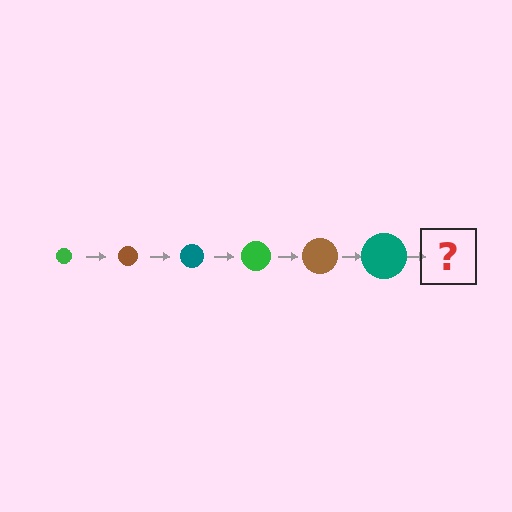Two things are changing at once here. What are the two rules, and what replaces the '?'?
The two rules are that the circle grows larger each step and the color cycles through green, brown, and teal. The '?' should be a green circle, larger than the previous one.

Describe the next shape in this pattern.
It should be a green circle, larger than the previous one.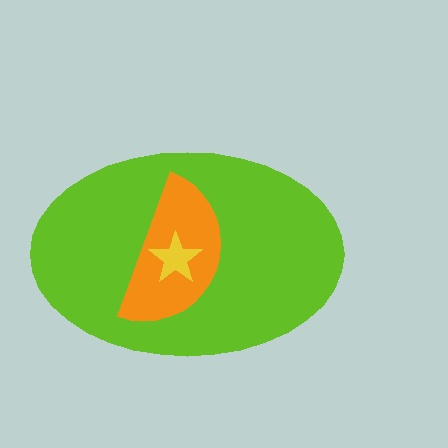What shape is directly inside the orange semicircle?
The yellow star.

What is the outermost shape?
The lime ellipse.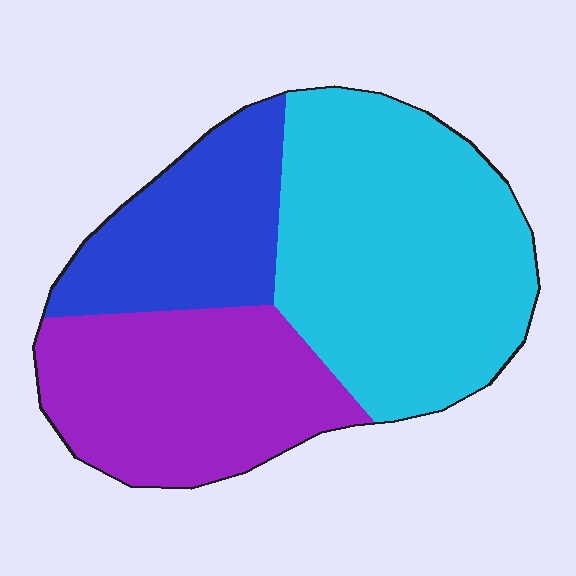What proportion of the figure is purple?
Purple takes up about one third (1/3) of the figure.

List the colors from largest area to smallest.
From largest to smallest: cyan, purple, blue.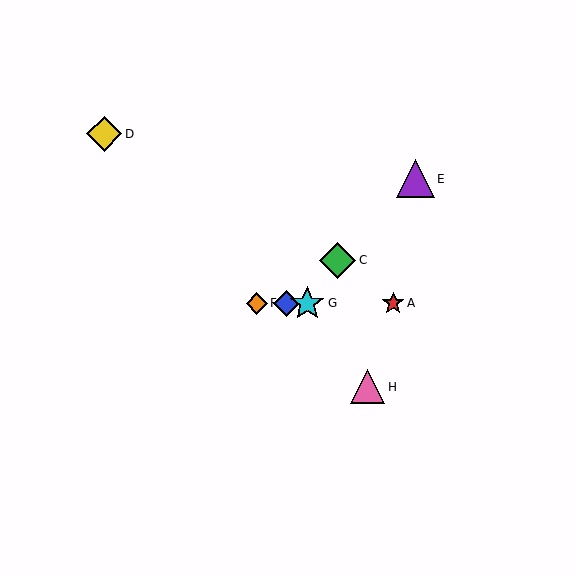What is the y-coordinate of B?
Object B is at y≈303.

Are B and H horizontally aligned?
No, B is at y≈303 and H is at y≈387.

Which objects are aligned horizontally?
Objects A, B, F, G are aligned horizontally.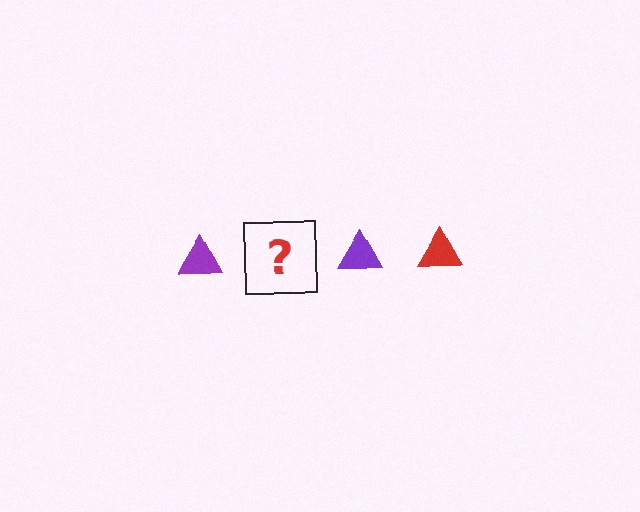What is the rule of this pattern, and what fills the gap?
The rule is that the pattern cycles through purple, red triangles. The gap should be filled with a red triangle.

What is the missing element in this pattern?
The missing element is a red triangle.